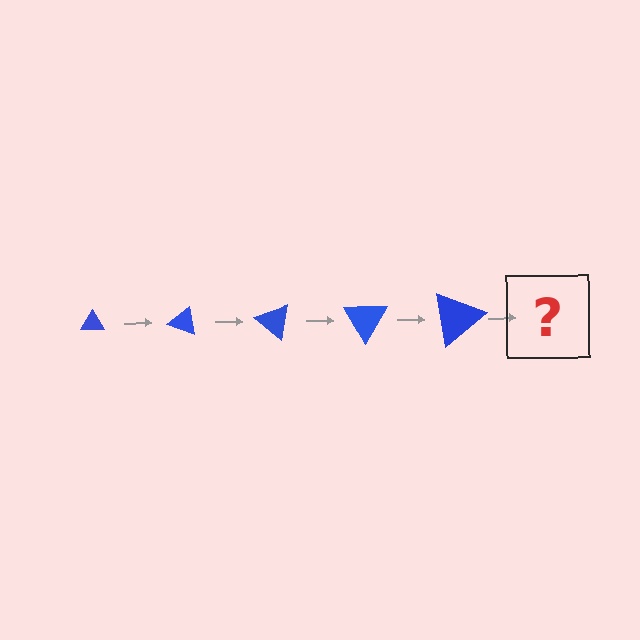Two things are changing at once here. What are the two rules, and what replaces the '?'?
The two rules are that the triangle grows larger each step and it rotates 20 degrees each step. The '?' should be a triangle, larger than the previous one and rotated 100 degrees from the start.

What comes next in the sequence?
The next element should be a triangle, larger than the previous one and rotated 100 degrees from the start.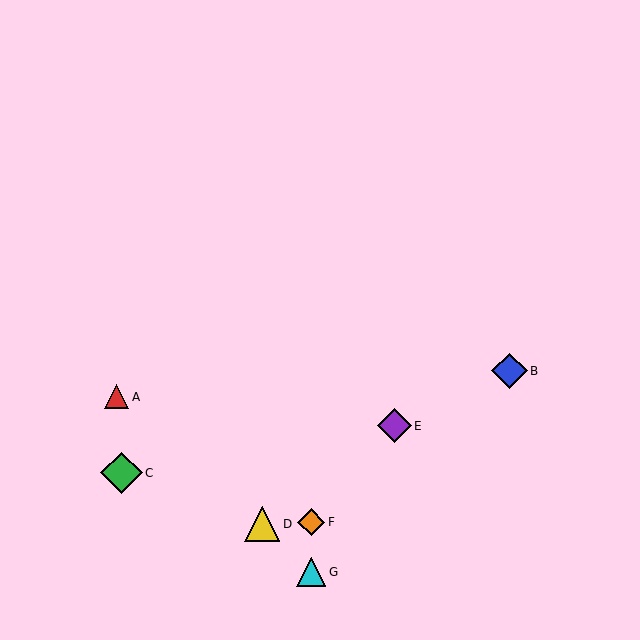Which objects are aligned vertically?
Objects F, G are aligned vertically.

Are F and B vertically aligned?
No, F is at x≈311 and B is at x≈509.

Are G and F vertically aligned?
Yes, both are at x≈311.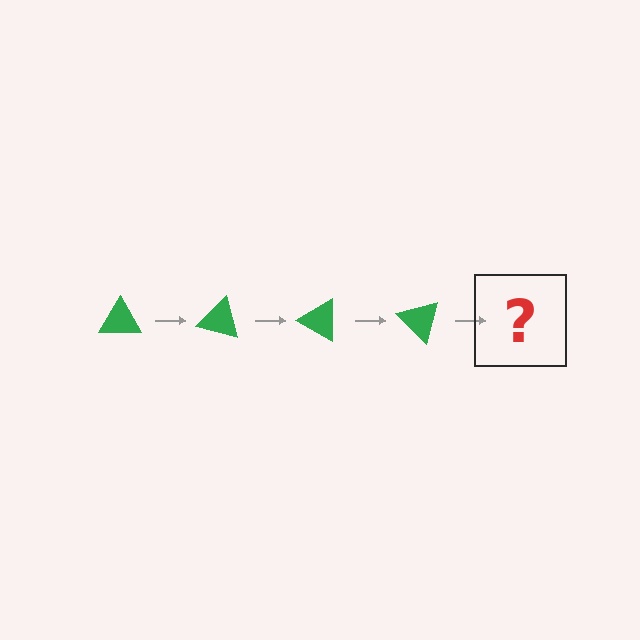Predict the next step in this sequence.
The next step is a green triangle rotated 60 degrees.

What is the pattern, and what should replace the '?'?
The pattern is that the triangle rotates 15 degrees each step. The '?' should be a green triangle rotated 60 degrees.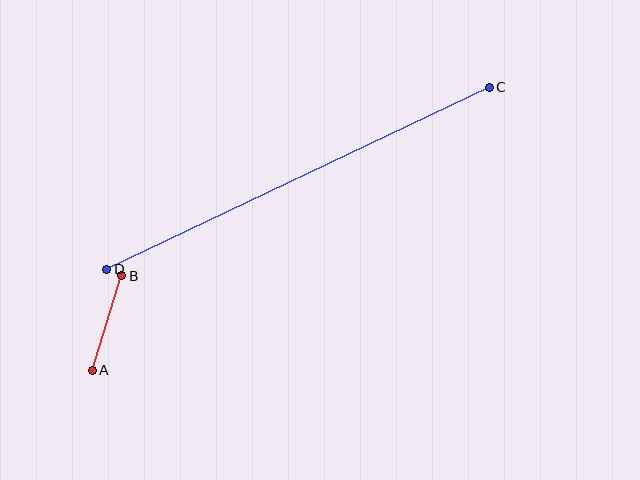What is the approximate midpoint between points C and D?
The midpoint is at approximately (298, 178) pixels.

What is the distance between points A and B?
The distance is approximately 98 pixels.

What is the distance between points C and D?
The distance is approximately 424 pixels.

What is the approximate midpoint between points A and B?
The midpoint is at approximately (107, 323) pixels.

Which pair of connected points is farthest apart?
Points C and D are farthest apart.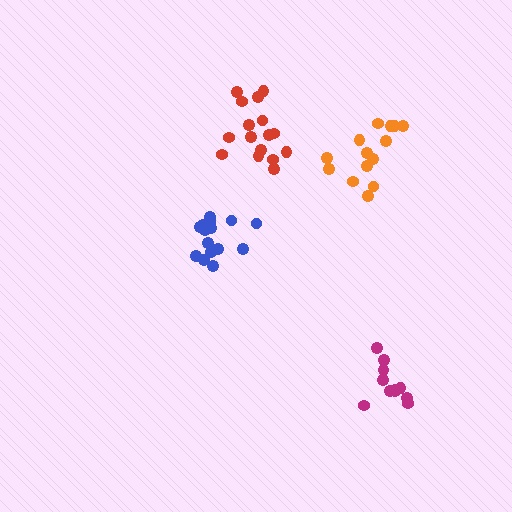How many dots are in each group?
Group 1: 11 dots, Group 2: 14 dots, Group 3: 16 dots, Group 4: 15 dots (56 total).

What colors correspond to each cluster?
The clusters are colored: magenta, orange, red, blue.